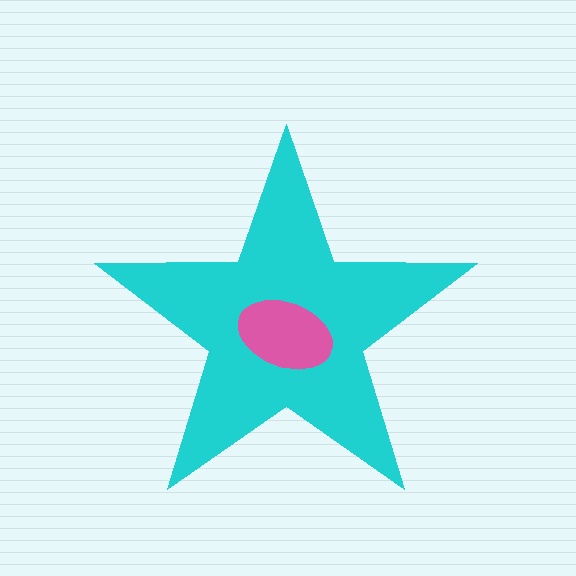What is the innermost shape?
The pink ellipse.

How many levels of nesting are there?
2.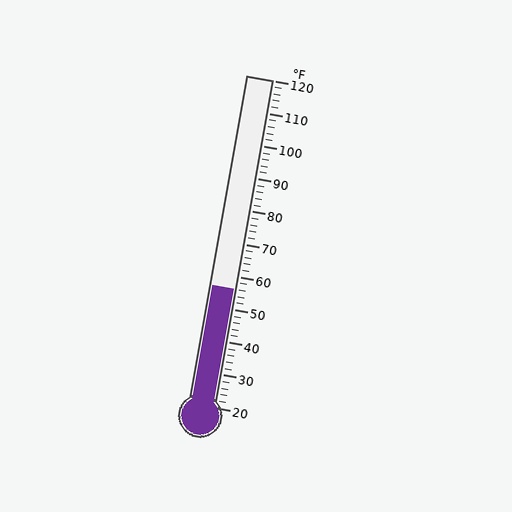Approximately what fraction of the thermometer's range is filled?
The thermometer is filled to approximately 35% of its range.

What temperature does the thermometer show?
The thermometer shows approximately 56°F.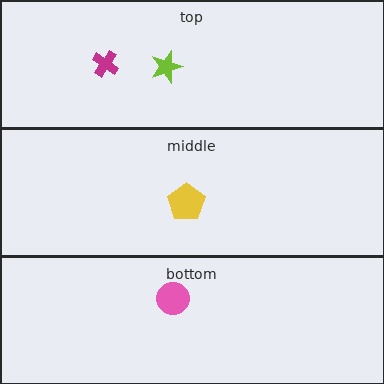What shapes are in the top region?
The magenta cross, the lime star.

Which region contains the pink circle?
The bottom region.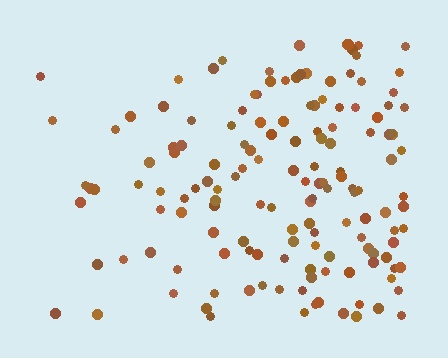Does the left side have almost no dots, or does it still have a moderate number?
Still a moderate number, just noticeably fewer than the right.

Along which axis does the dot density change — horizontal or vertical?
Horizontal.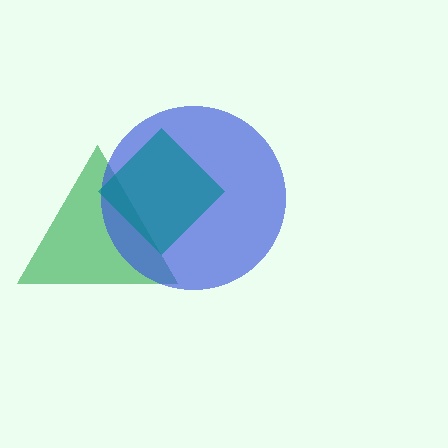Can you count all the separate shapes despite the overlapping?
Yes, there are 3 separate shapes.